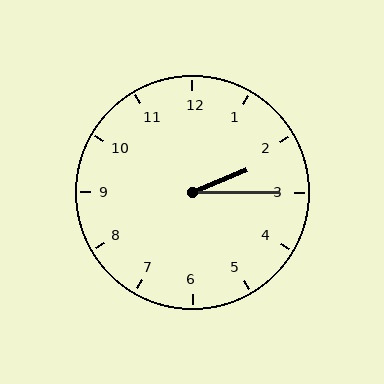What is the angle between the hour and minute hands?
Approximately 22 degrees.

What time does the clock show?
2:15.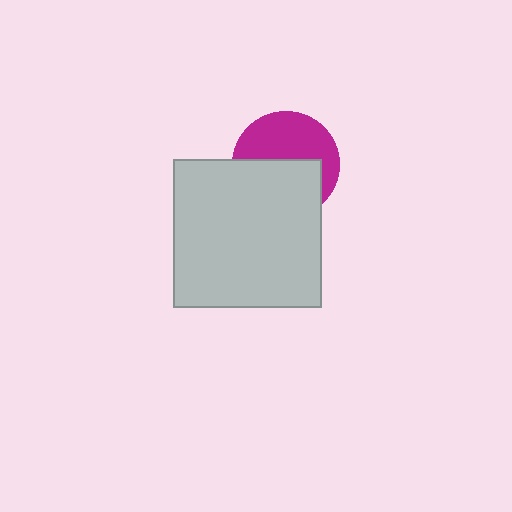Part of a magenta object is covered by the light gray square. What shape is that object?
It is a circle.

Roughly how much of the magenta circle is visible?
About half of it is visible (roughly 51%).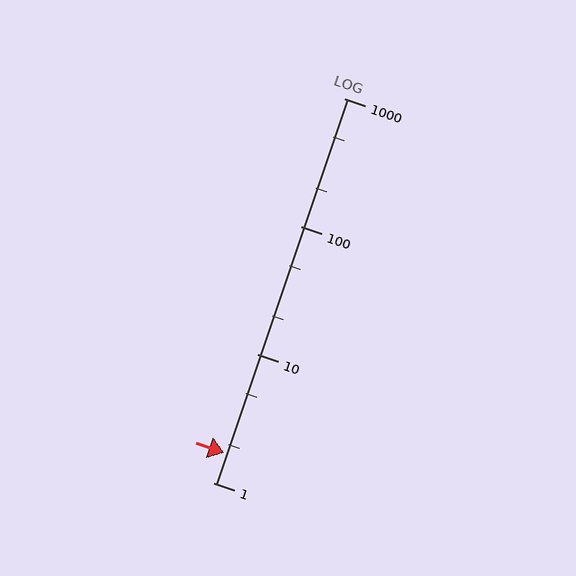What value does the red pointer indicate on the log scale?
The pointer indicates approximately 1.7.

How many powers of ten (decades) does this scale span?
The scale spans 3 decades, from 1 to 1000.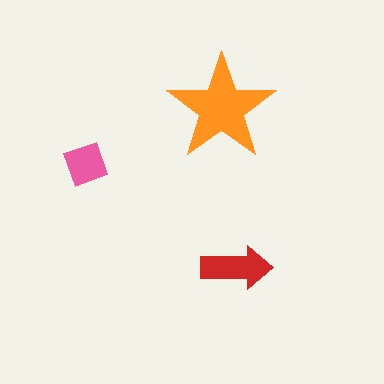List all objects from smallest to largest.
The pink square, the red arrow, the orange star.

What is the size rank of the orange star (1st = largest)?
1st.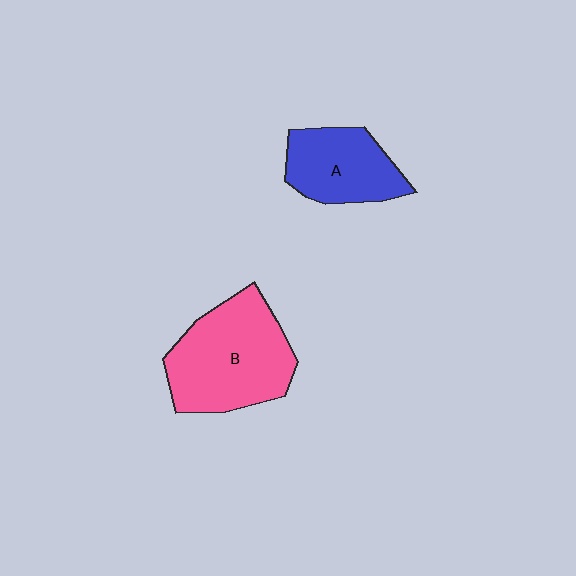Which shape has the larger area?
Shape B (pink).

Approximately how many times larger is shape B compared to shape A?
Approximately 1.5 times.